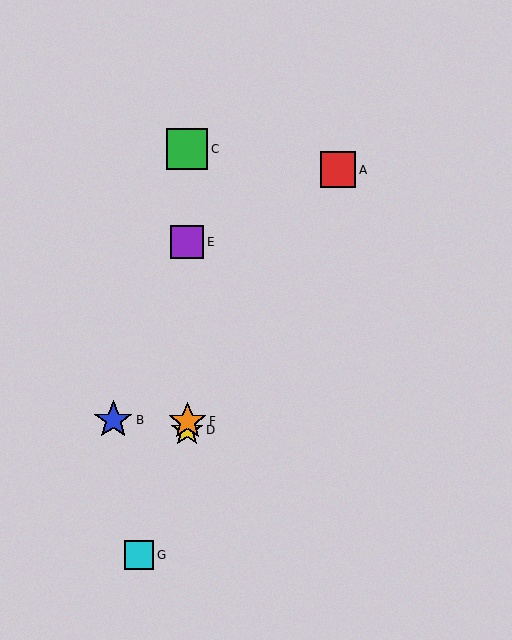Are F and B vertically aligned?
No, F is at x≈187 and B is at x≈113.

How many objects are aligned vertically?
4 objects (C, D, E, F) are aligned vertically.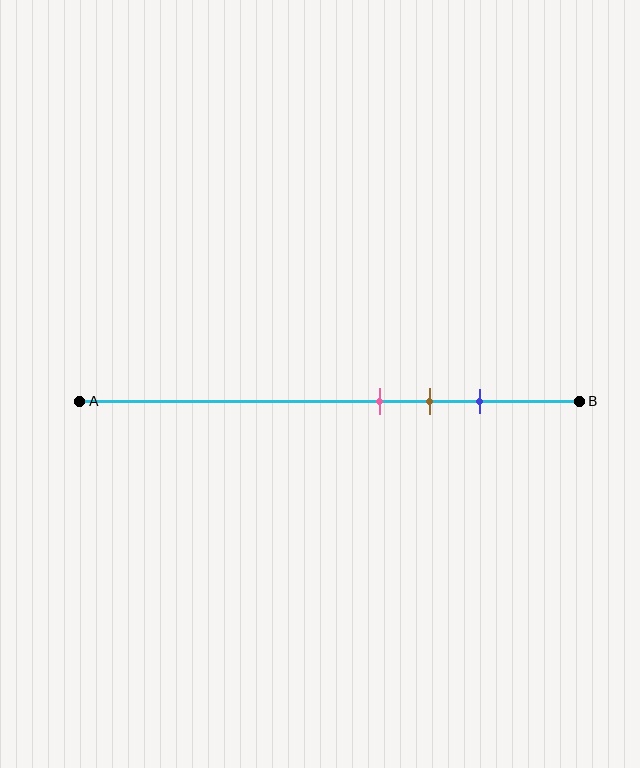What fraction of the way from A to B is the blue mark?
The blue mark is approximately 80% (0.8) of the way from A to B.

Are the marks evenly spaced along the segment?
Yes, the marks are approximately evenly spaced.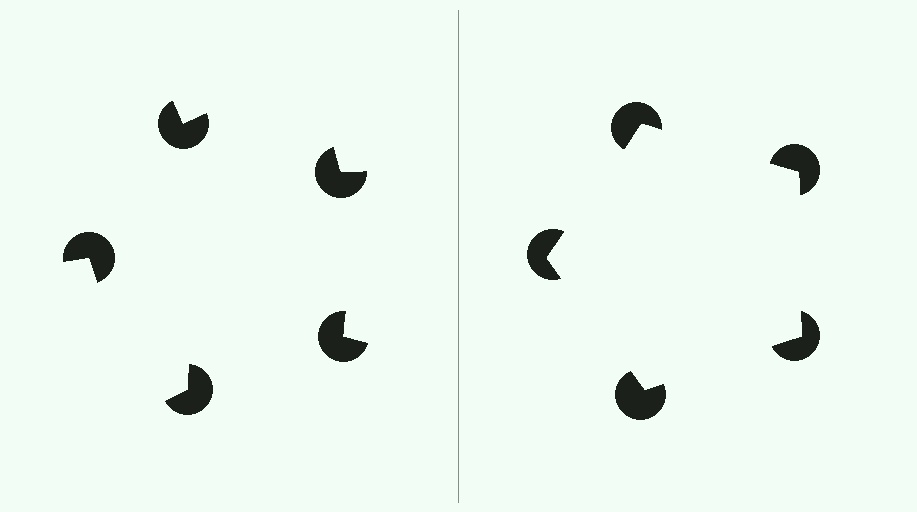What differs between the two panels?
The pac-man discs are positioned identically on both sides; only the wedge orientations differ. On the right they align to a pentagon; on the left they are misaligned.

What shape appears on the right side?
An illusory pentagon.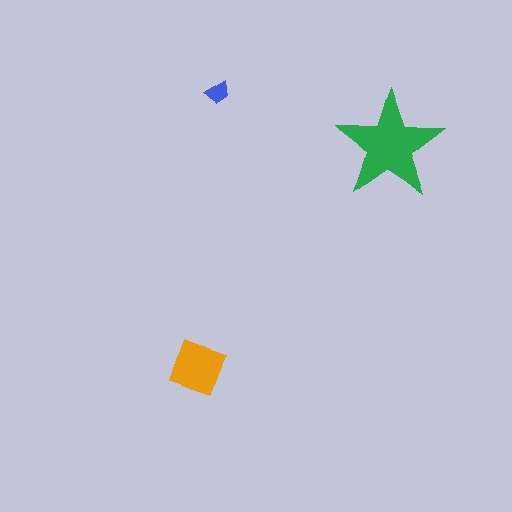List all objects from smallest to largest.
The blue trapezoid, the orange diamond, the green star.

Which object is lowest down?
The orange diamond is bottommost.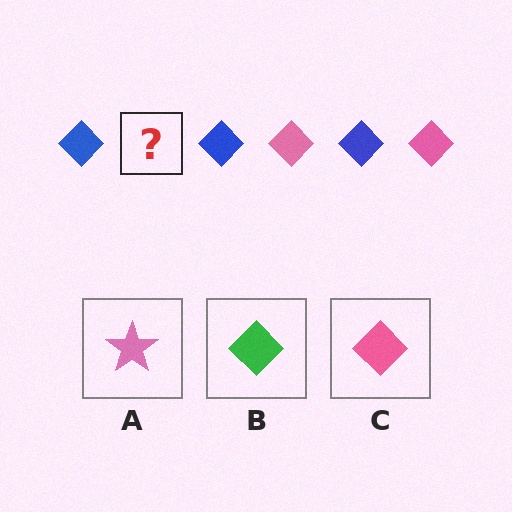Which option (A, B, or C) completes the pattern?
C.